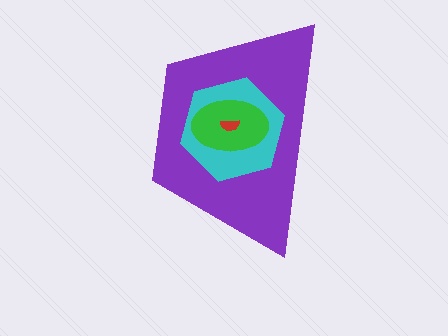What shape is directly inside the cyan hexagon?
The green ellipse.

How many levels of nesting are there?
4.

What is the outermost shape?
The purple trapezoid.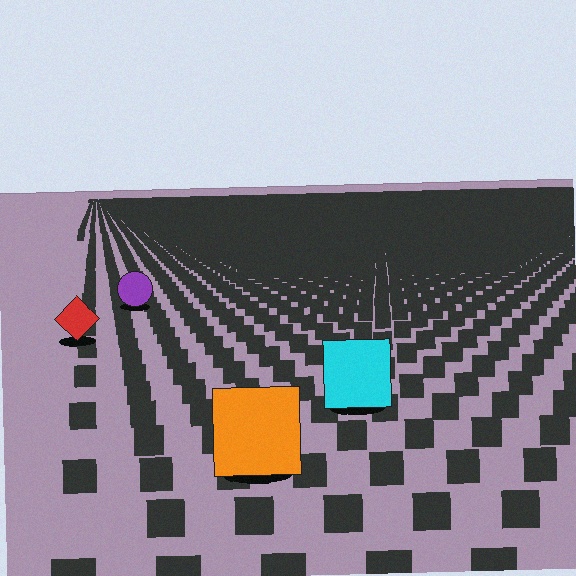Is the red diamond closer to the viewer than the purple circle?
Yes. The red diamond is closer — you can tell from the texture gradient: the ground texture is coarser near it.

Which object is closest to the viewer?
The orange square is closest. The texture marks near it are larger and more spread out.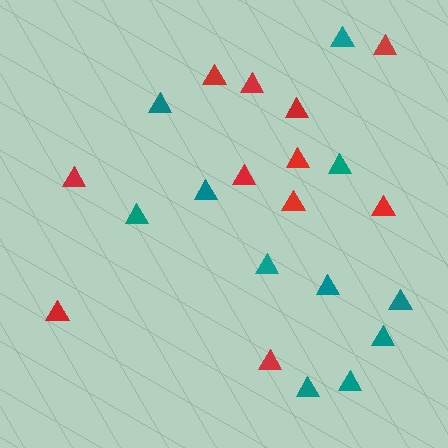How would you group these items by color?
There are 2 groups: one group of teal triangles (11) and one group of red triangles (11).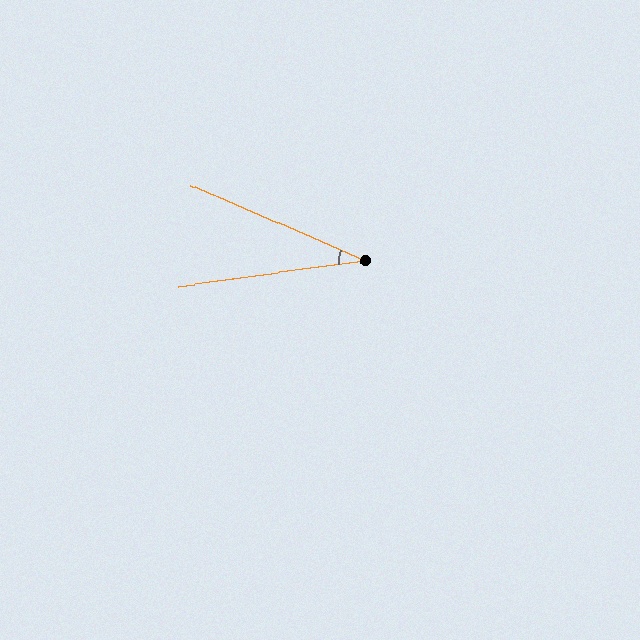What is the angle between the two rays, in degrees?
Approximately 31 degrees.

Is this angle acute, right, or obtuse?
It is acute.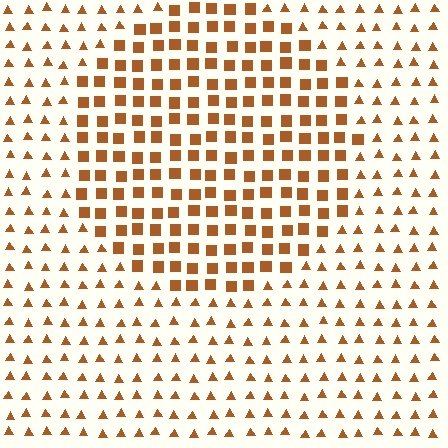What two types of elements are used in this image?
The image uses squares inside the circle region and triangles outside it.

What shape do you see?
I see a circle.